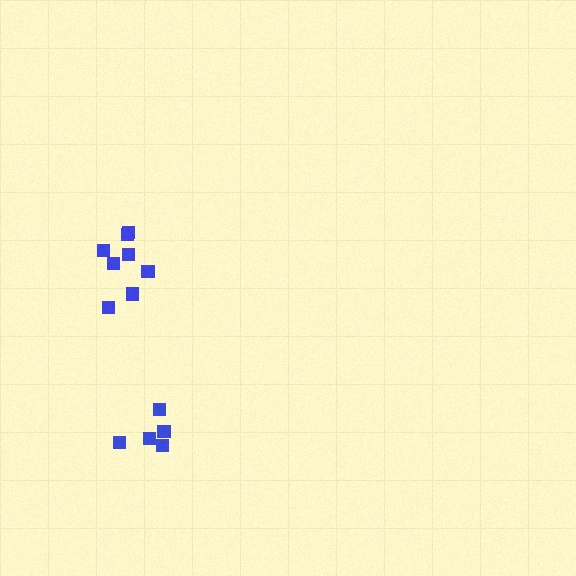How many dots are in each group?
Group 1: 5 dots, Group 2: 8 dots (13 total).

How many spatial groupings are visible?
There are 2 spatial groupings.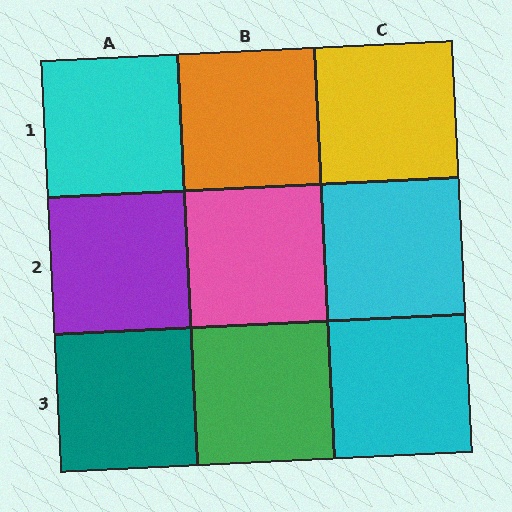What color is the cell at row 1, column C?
Yellow.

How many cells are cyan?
3 cells are cyan.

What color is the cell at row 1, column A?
Cyan.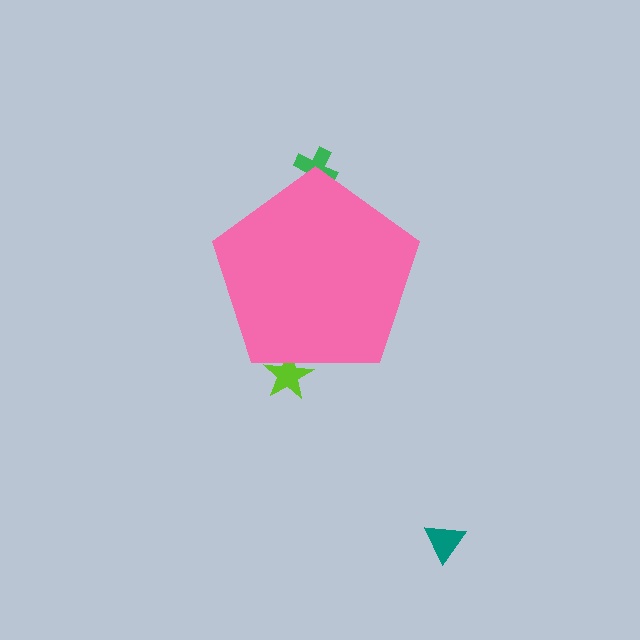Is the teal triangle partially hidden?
No, the teal triangle is fully visible.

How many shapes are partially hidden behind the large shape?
2 shapes are partially hidden.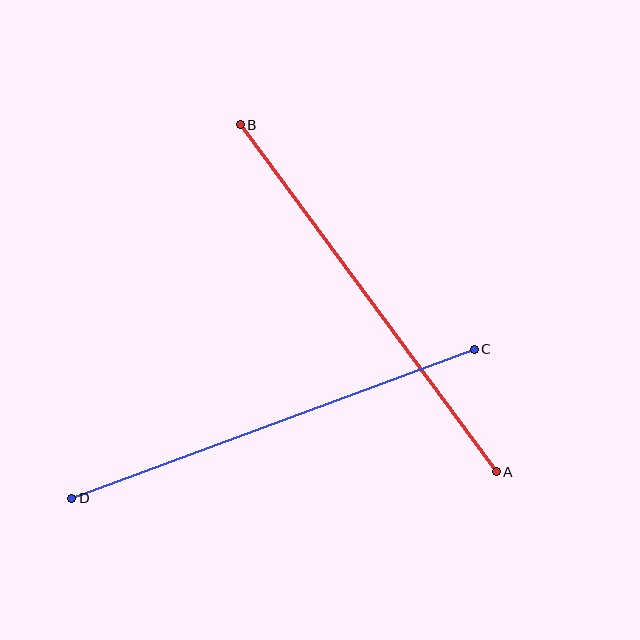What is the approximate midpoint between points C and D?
The midpoint is at approximately (273, 424) pixels.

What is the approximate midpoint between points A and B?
The midpoint is at approximately (368, 298) pixels.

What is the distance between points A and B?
The distance is approximately 431 pixels.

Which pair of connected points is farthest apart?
Points A and B are farthest apart.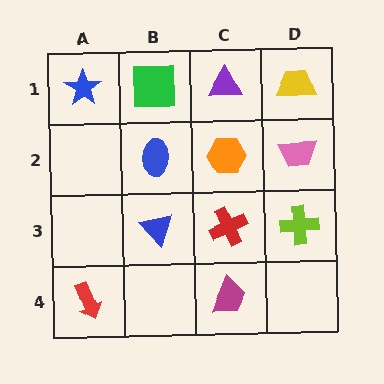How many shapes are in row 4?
2 shapes.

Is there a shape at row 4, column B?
No, that cell is empty.